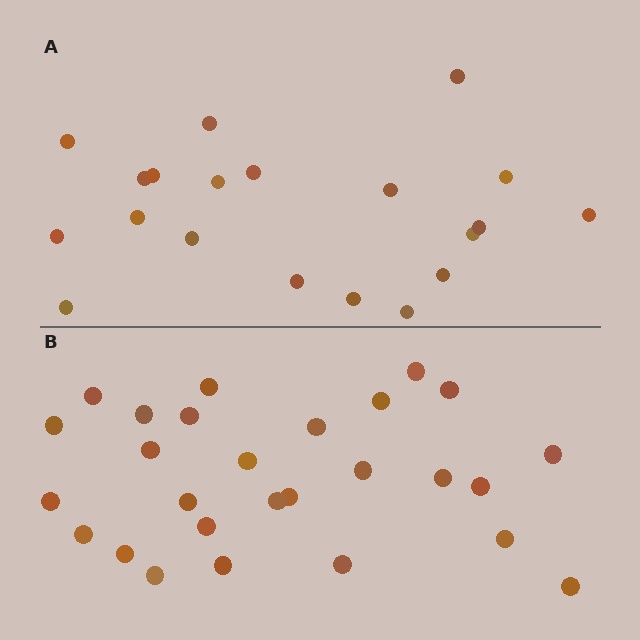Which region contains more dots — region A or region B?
Region B (the bottom region) has more dots.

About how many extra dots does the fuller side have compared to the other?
Region B has roughly 8 or so more dots than region A.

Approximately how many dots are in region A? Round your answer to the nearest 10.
About 20 dots.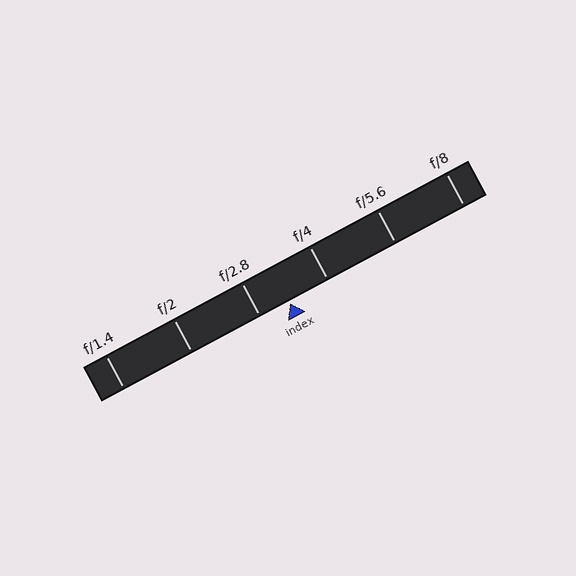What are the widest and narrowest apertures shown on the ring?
The widest aperture shown is f/1.4 and the narrowest is f/8.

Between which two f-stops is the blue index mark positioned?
The index mark is between f/2.8 and f/4.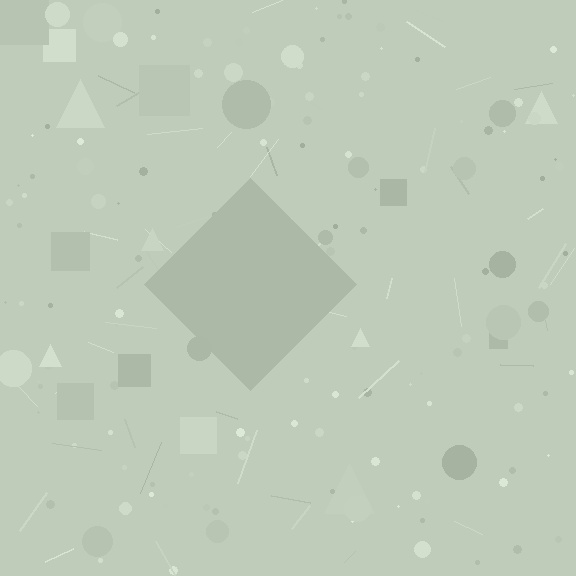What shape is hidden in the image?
A diamond is hidden in the image.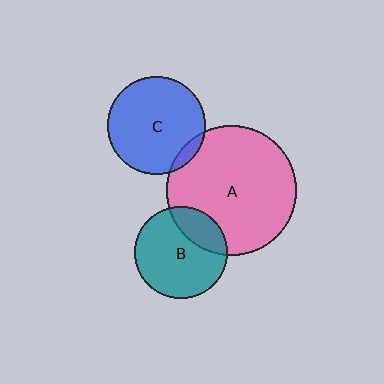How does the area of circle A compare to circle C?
Approximately 1.8 times.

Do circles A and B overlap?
Yes.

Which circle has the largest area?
Circle A (pink).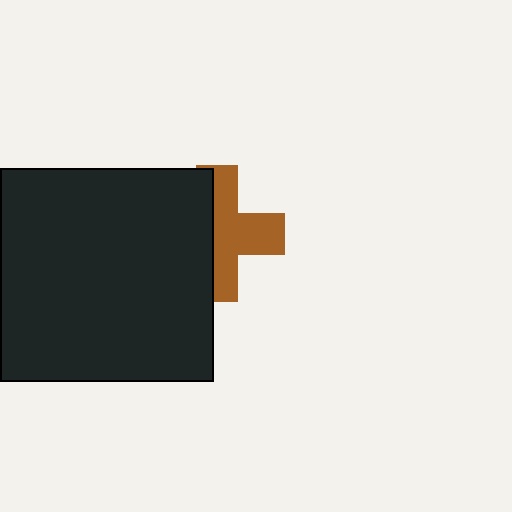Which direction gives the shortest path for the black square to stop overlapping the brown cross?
Moving left gives the shortest separation.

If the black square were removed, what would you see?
You would see the complete brown cross.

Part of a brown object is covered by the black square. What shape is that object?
It is a cross.